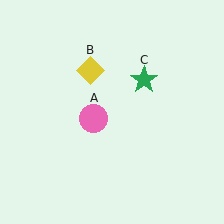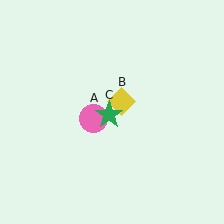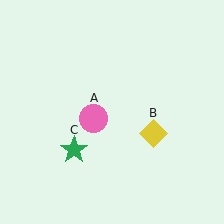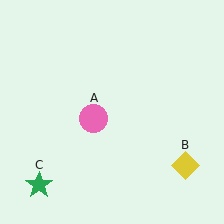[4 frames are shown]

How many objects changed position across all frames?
2 objects changed position: yellow diamond (object B), green star (object C).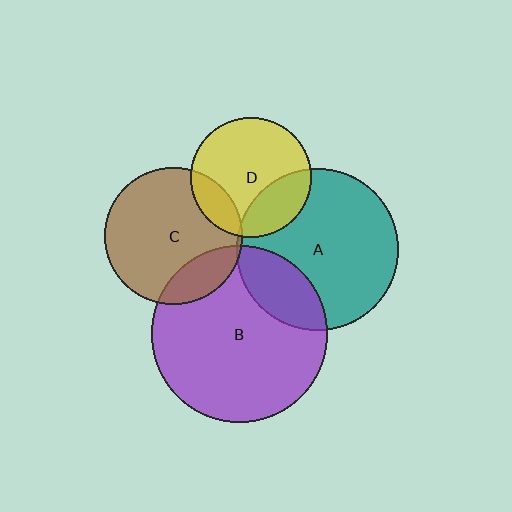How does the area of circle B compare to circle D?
Approximately 2.2 times.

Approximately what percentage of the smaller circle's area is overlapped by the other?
Approximately 20%.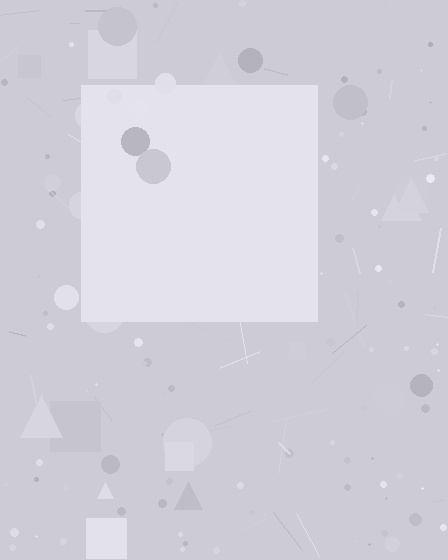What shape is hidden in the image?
A square is hidden in the image.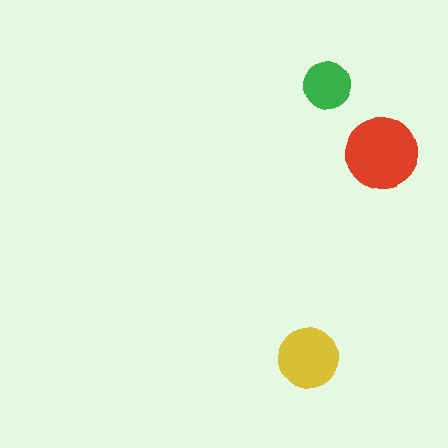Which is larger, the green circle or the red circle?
The red one.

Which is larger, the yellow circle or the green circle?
The yellow one.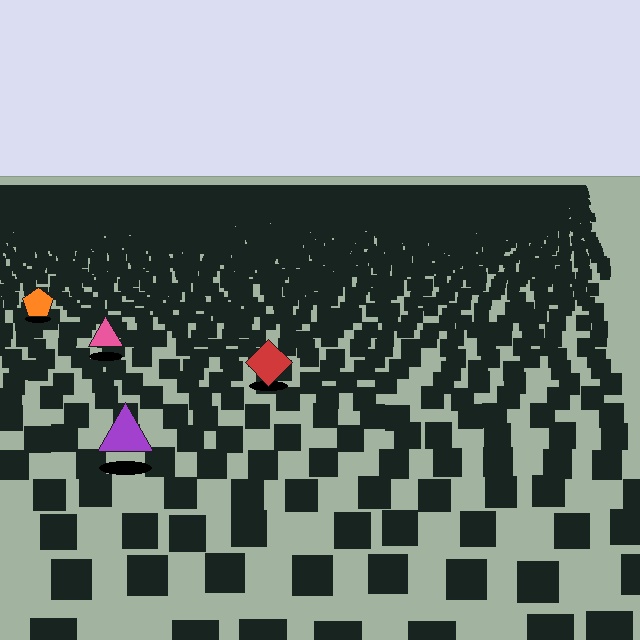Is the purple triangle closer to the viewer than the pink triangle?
Yes. The purple triangle is closer — you can tell from the texture gradient: the ground texture is coarser near it.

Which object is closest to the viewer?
The purple triangle is closest. The texture marks near it are larger and more spread out.